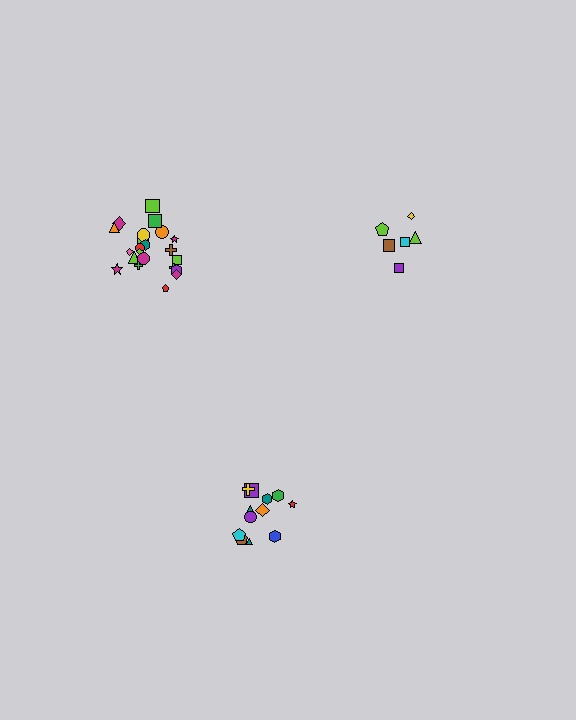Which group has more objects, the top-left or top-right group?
The top-left group.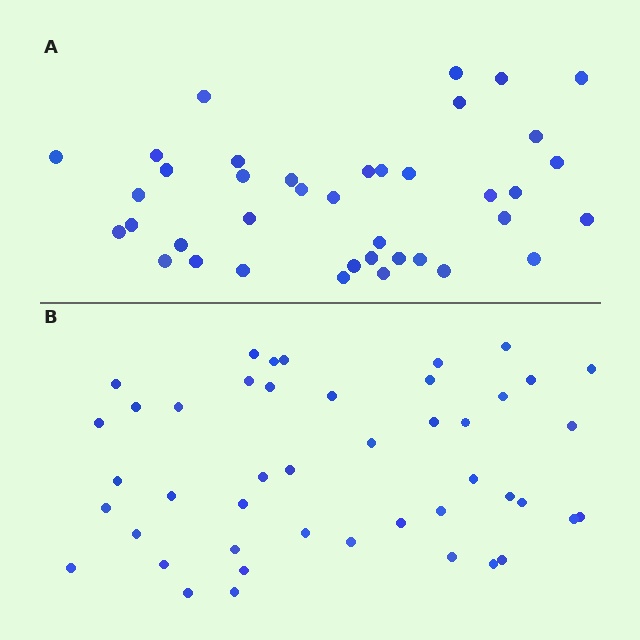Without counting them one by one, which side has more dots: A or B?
Region B (the bottom region) has more dots.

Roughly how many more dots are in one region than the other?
Region B has about 6 more dots than region A.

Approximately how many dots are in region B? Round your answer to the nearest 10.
About 40 dots. (The exact count is 45, which rounds to 40.)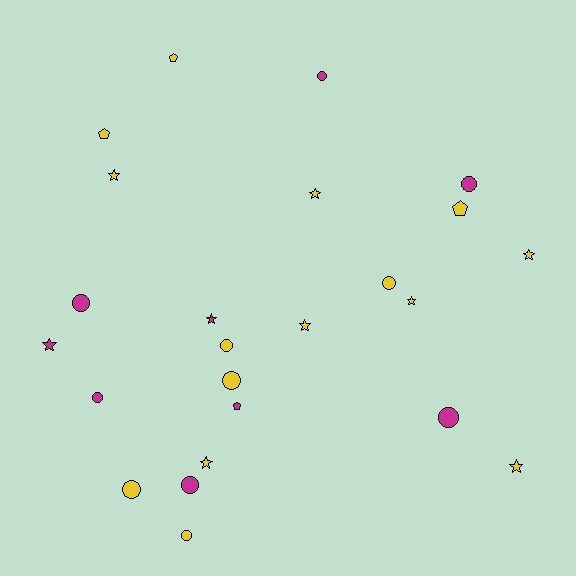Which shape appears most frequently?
Circle, with 11 objects.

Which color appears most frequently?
Yellow, with 15 objects.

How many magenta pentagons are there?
There is 1 magenta pentagon.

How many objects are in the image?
There are 24 objects.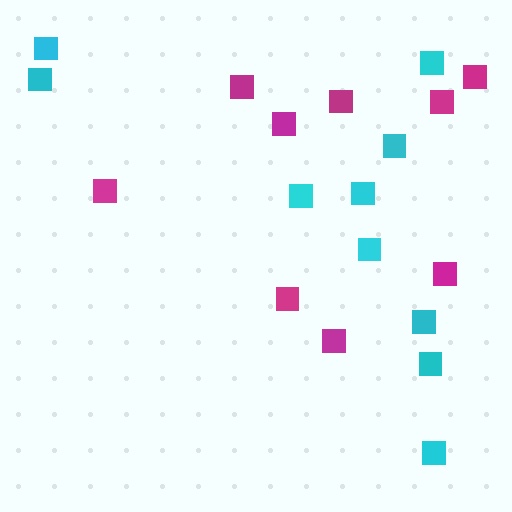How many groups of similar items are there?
There are 2 groups: one group of cyan squares (10) and one group of magenta squares (9).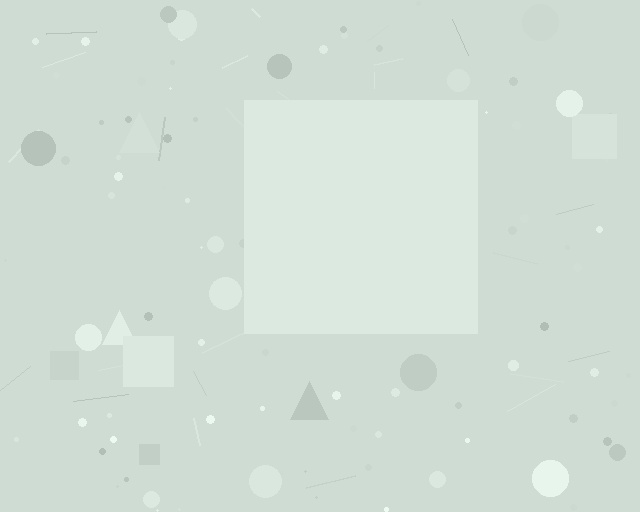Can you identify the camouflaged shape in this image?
The camouflaged shape is a square.